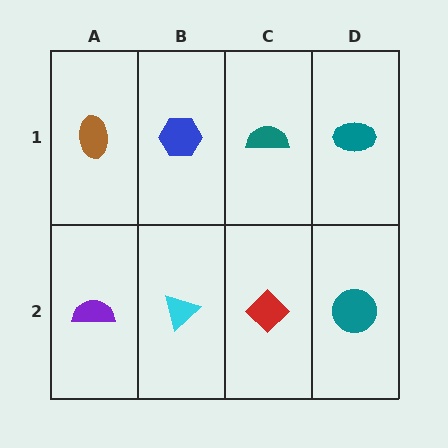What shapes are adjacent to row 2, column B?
A blue hexagon (row 1, column B), a purple semicircle (row 2, column A), a red diamond (row 2, column C).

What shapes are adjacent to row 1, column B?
A cyan triangle (row 2, column B), a brown ellipse (row 1, column A), a teal semicircle (row 1, column C).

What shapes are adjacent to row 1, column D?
A teal circle (row 2, column D), a teal semicircle (row 1, column C).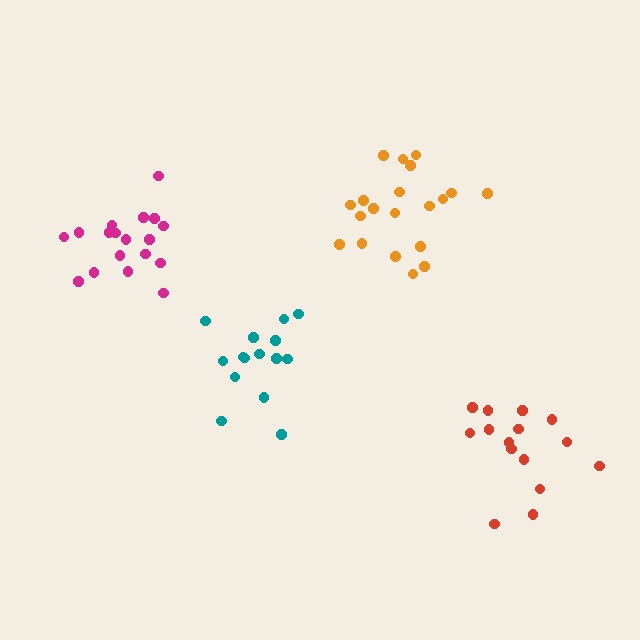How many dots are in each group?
Group 1: 20 dots, Group 2: 15 dots, Group 3: 18 dots, Group 4: 15 dots (68 total).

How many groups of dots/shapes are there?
There are 4 groups.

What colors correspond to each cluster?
The clusters are colored: orange, teal, magenta, red.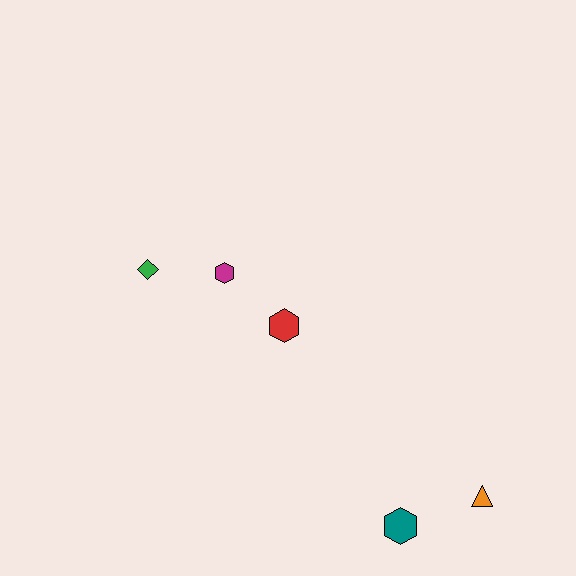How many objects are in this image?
There are 5 objects.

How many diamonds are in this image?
There is 1 diamond.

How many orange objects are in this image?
There is 1 orange object.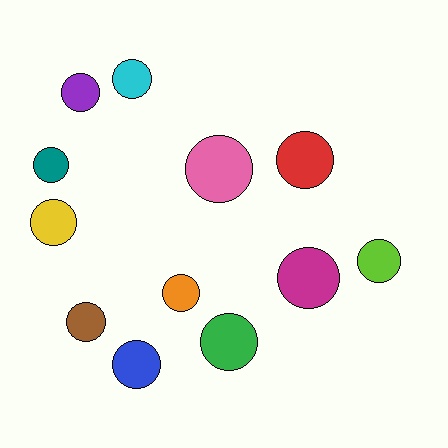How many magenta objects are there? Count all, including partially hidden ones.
There is 1 magenta object.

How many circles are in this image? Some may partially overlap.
There are 12 circles.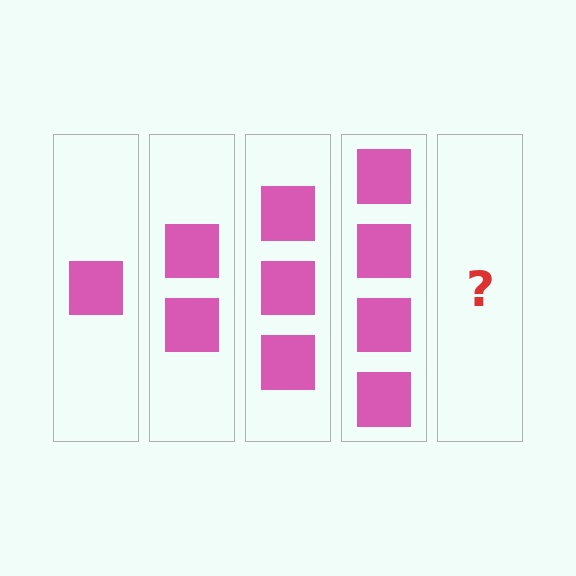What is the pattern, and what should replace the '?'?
The pattern is that each step adds one more square. The '?' should be 5 squares.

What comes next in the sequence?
The next element should be 5 squares.